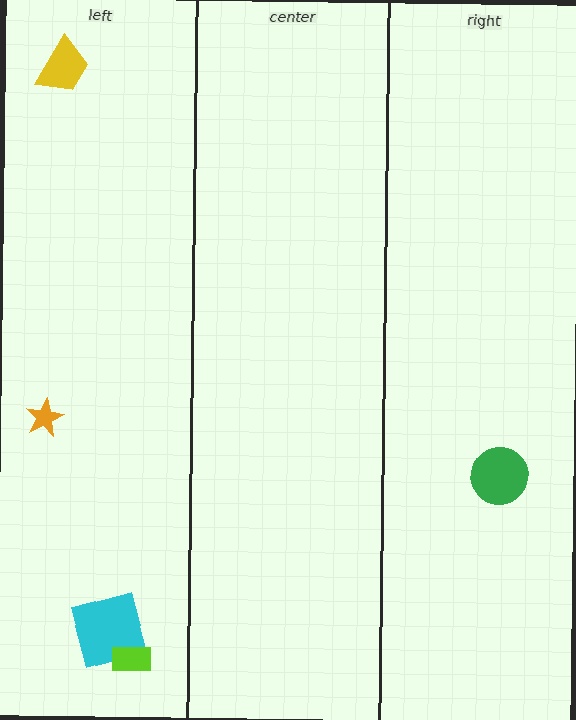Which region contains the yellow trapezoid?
The left region.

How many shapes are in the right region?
1.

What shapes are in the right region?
The green circle.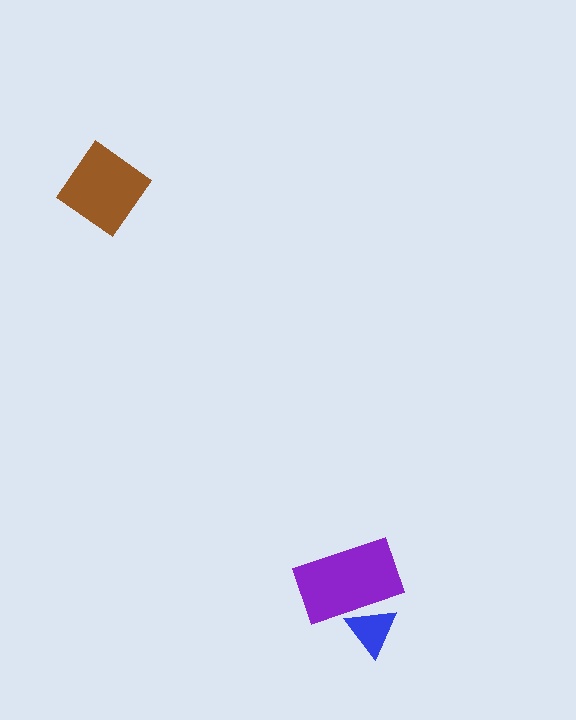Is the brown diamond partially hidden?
No, no other shape covers it.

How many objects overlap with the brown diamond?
0 objects overlap with the brown diamond.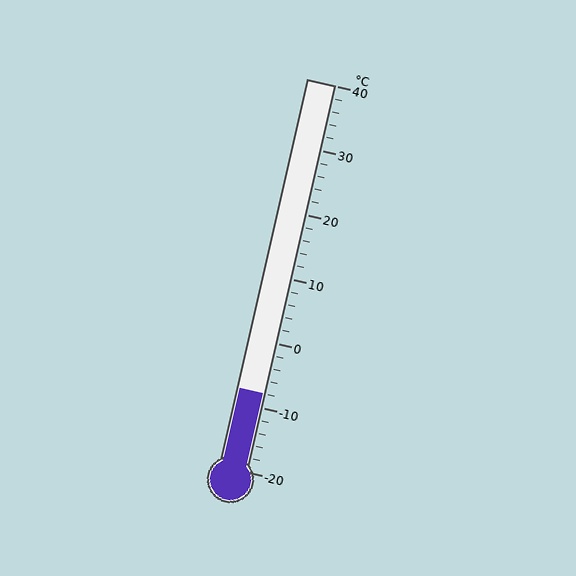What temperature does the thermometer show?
The thermometer shows approximately -8°C.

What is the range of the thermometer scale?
The thermometer scale ranges from -20°C to 40°C.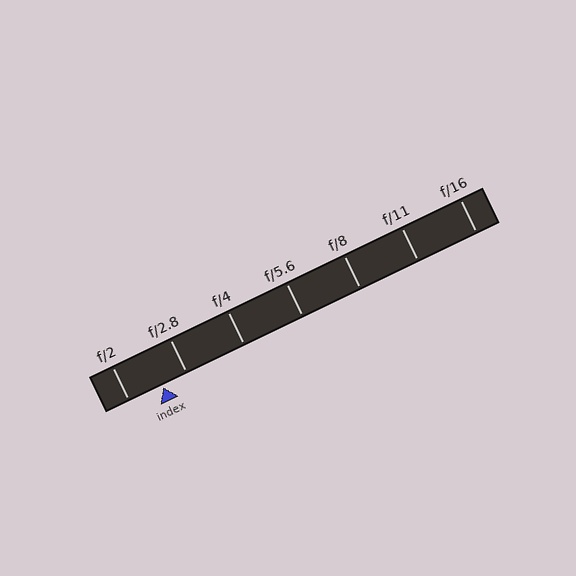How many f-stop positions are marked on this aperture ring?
There are 7 f-stop positions marked.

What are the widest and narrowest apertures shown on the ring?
The widest aperture shown is f/2 and the narrowest is f/16.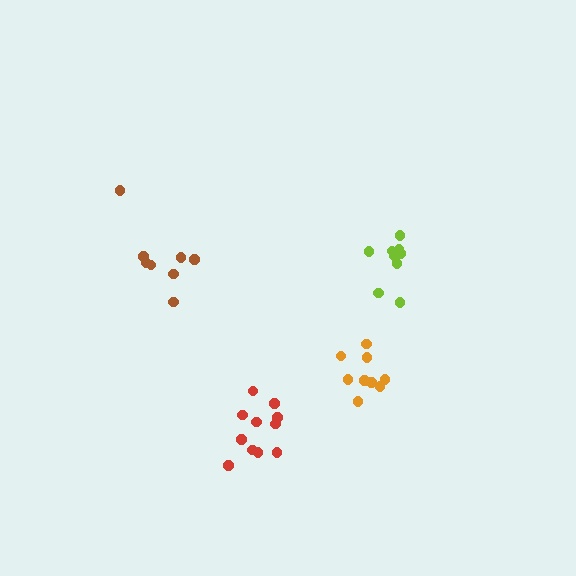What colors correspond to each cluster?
The clusters are colored: brown, lime, orange, red.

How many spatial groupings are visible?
There are 4 spatial groupings.